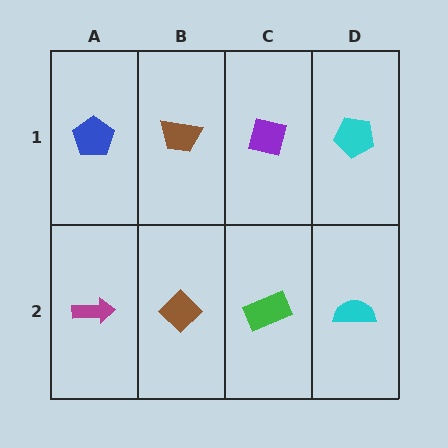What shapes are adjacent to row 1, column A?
A magenta arrow (row 2, column A), a brown trapezoid (row 1, column B).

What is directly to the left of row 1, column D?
A purple square.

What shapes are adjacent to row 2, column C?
A purple square (row 1, column C), a brown diamond (row 2, column B), a cyan semicircle (row 2, column D).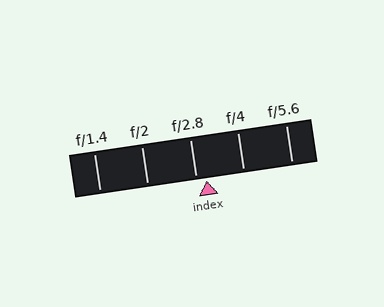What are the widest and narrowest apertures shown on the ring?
The widest aperture shown is f/1.4 and the narrowest is f/5.6.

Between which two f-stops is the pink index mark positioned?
The index mark is between f/2.8 and f/4.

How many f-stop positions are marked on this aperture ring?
There are 5 f-stop positions marked.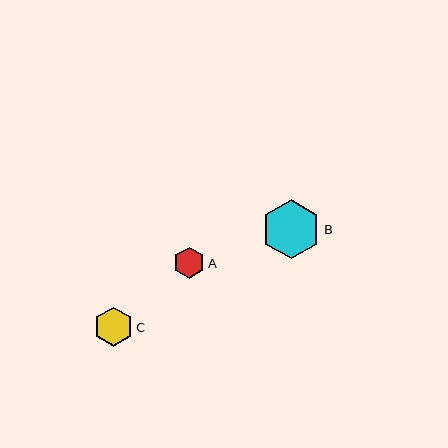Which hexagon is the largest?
Hexagon B is the largest with a size of approximately 59 pixels.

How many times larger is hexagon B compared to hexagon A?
Hexagon B is approximately 1.9 times the size of hexagon A.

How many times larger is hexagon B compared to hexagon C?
Hexagon B is approximately 1.5 times the size of hexagon C.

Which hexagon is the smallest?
Hexagon A is the smallest with a size of approximately 31 pixels.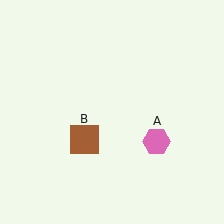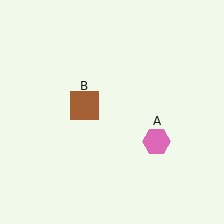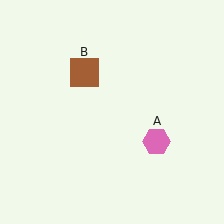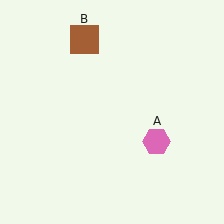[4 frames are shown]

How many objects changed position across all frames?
1 object changed position: brown square (object B).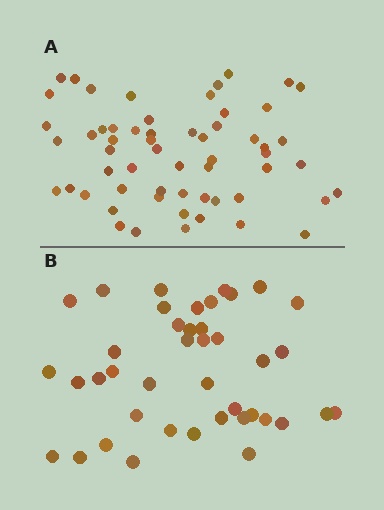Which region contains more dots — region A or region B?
Region A (the top region) has more dots.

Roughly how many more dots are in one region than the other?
Region A has approximately 15 more dots than region B.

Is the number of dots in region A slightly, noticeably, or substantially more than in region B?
Region A has noticeably more, but not dramatically so. The ratio is roughly 1.4 to 1.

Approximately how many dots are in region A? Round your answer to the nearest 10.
About 60 dots. (The exact count is 58, which rounds to 60.)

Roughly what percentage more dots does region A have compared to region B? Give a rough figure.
About 40% more.